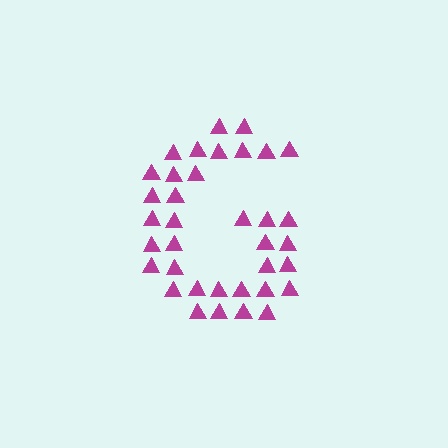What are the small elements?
The small elements are triangles.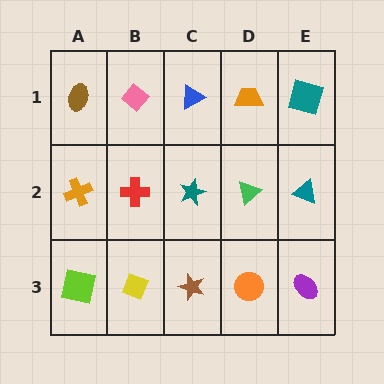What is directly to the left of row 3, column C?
A yellow diamond.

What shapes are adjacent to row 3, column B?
A red cross (row 2, column B), a lime square (row 3, column A), a brown star (row 3, column C).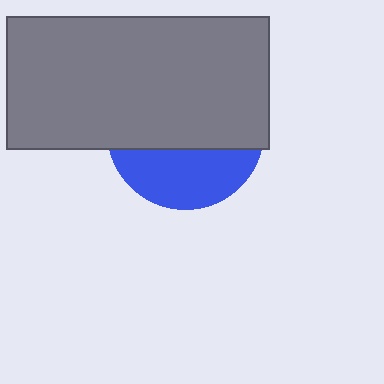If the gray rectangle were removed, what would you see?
You would see the complete blue circle.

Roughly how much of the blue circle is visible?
A small part of it is visible (roughly 36%).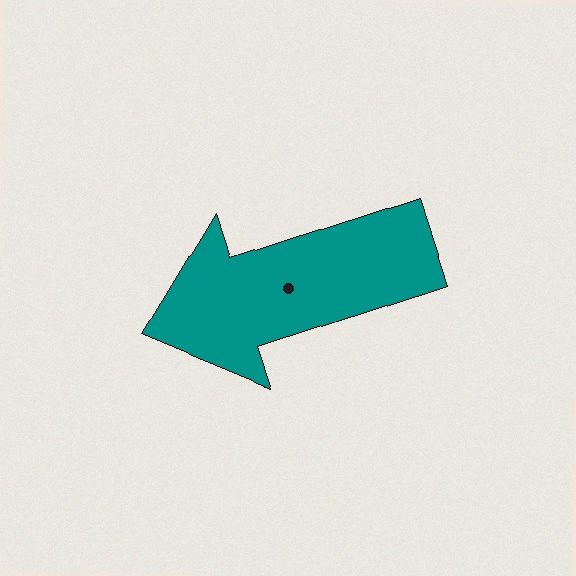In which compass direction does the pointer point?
West.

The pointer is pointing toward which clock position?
Roughly 8 o'clock.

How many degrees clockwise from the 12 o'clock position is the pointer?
Approximately 252 degrees.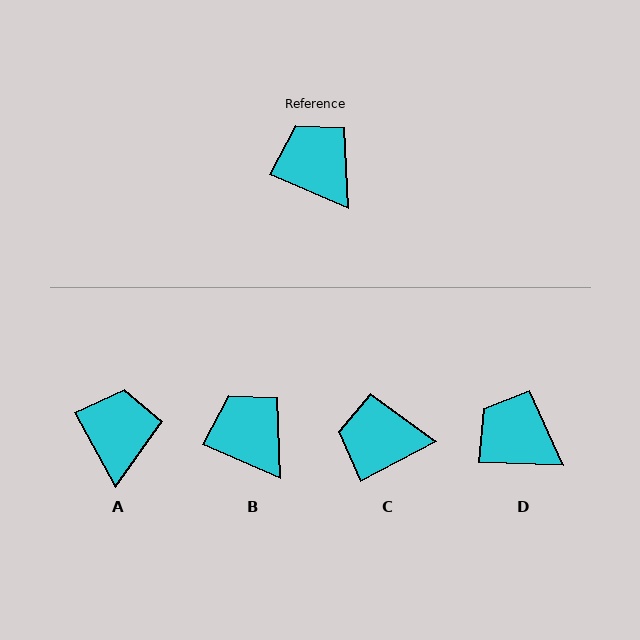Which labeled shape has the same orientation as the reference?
B.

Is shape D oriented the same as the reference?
No, it is off by about 22 degrees.